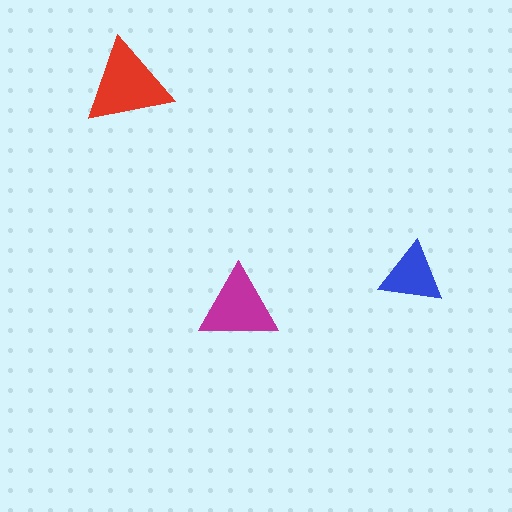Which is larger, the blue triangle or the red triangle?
The red one.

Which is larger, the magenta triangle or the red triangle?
The red one.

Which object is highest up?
The red triangle is topmost.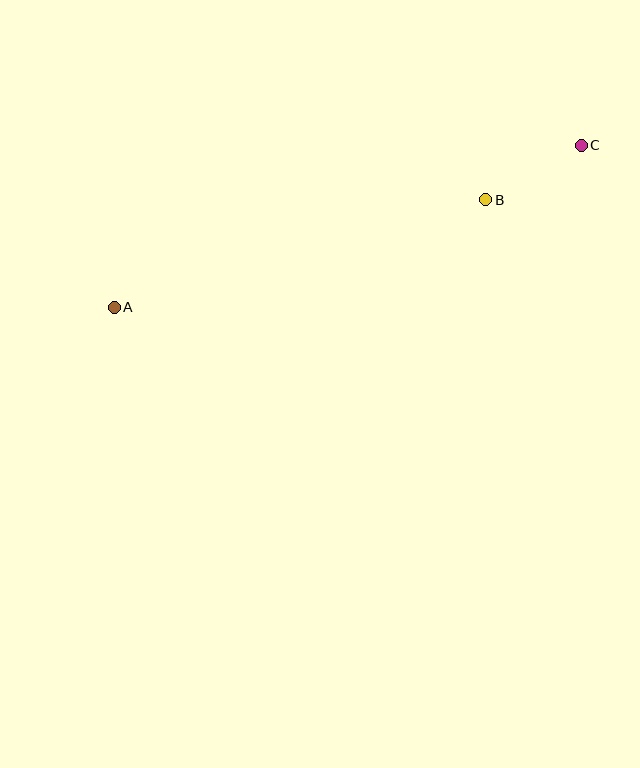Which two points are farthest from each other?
Points A and C are farthest from each other.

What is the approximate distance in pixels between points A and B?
The distance between A and B is approximately 387 pixels.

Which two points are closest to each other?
Points B and C are closest to each other.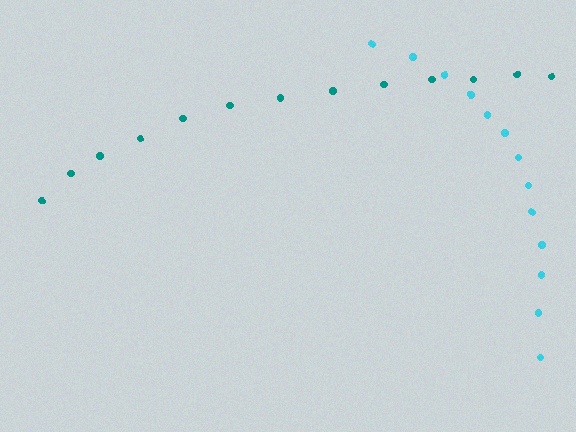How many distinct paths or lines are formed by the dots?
There are 2 distinct paths.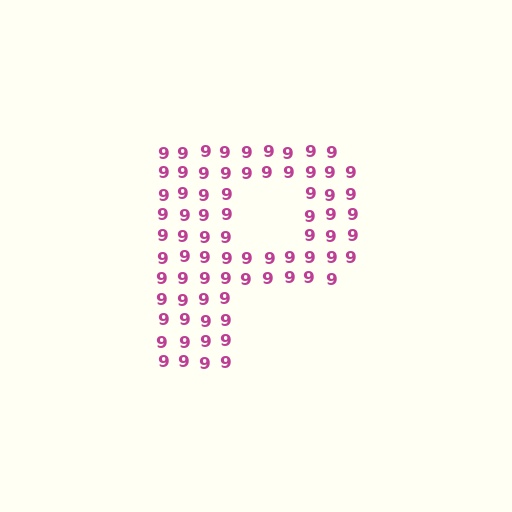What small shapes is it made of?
It is made of small digit 9's.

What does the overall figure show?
The overall figure shows the letter P.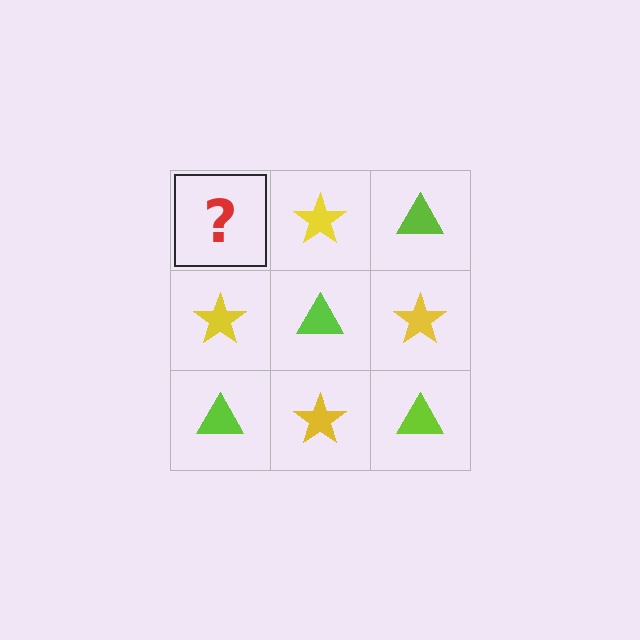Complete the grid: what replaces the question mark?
The question mark should be replaced with a lime triangle.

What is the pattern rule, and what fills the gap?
The rule is that it alternates lime triangle and yellow star in a checkerboard pattern. The gap should be filled with a lime triangle.